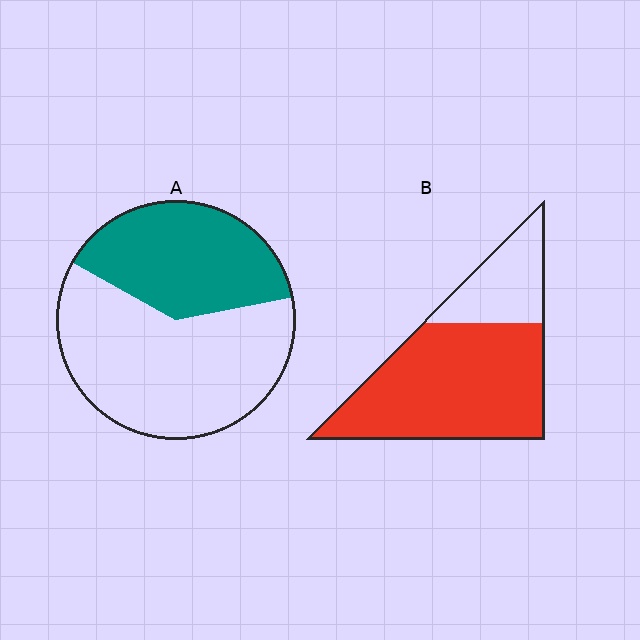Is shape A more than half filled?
No.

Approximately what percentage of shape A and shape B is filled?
A is approximately 40% and B is approximately 75%.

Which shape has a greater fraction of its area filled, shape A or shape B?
Shape B.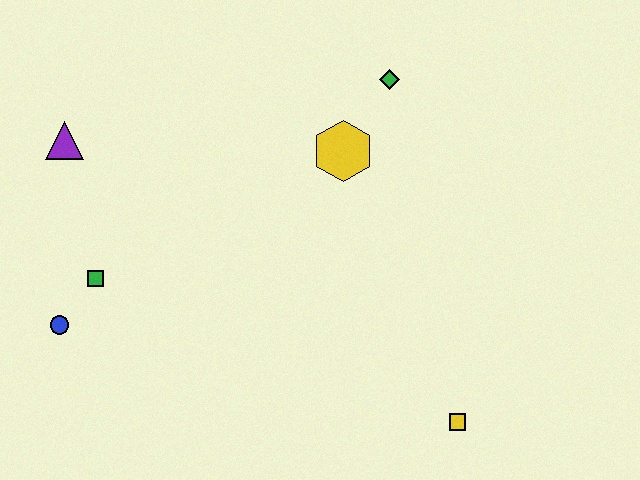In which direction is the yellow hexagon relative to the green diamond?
The yellow hexagon is below the green diamond.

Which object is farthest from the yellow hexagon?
The blue circle is farthest from the yellow hexagon.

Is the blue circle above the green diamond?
No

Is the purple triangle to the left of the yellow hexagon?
Yes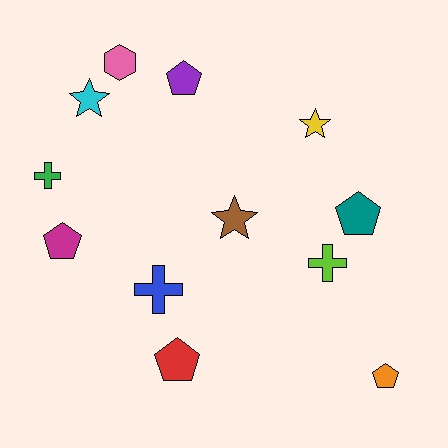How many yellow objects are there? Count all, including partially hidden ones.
There is 1 yellow object.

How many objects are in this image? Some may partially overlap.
There are 12 objects.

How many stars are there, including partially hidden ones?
There are 3 stars.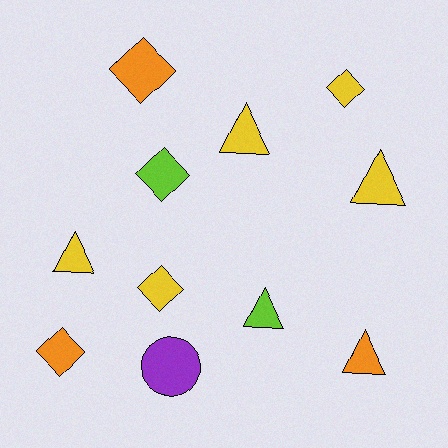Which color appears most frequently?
Yellow, with 5 objects.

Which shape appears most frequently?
Diamond, with 5 objects.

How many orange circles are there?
There are no orange circles.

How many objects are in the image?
There are 11 objects.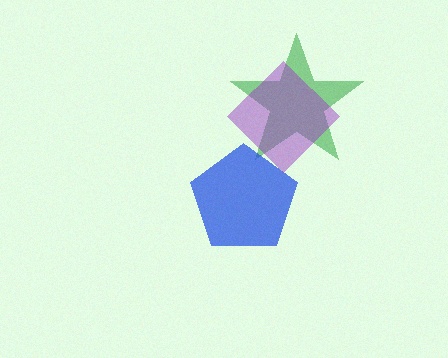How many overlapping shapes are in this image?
There are 3 overlapping shapes in the image.